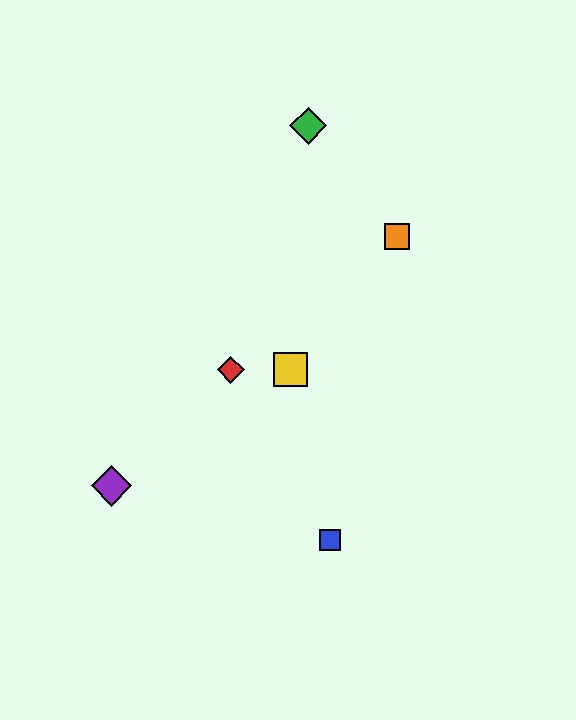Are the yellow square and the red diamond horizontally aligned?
Yes, both are at y≈370.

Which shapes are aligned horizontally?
The red diamond, the yellow square are aligned horizontally.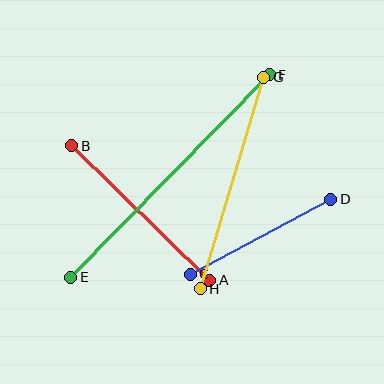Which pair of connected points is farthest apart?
Points E and F are farthest apart.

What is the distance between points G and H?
The distance is approximately 221 pixels.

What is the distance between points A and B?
The distance is approximately 193 pixels.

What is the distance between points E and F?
The distance is approximately 284 pixels.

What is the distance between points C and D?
The distance is approximately 159 pixels.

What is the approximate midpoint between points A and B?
The midpoint is at approximately (141, 213) pixels.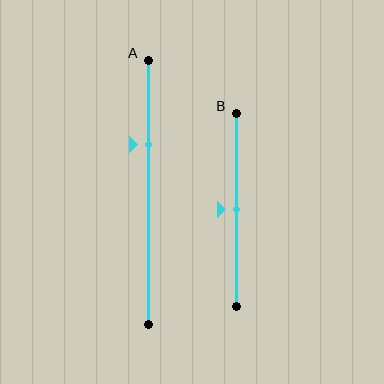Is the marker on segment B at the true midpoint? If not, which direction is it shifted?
Yes, the marker on segment B is at the true midpoint.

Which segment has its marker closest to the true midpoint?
Segment B has its marker closest to the true midpoint.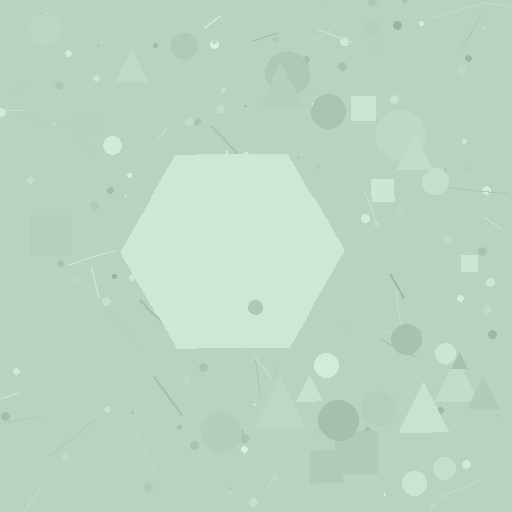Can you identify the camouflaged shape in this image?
The camouflaged shape is a hexagon.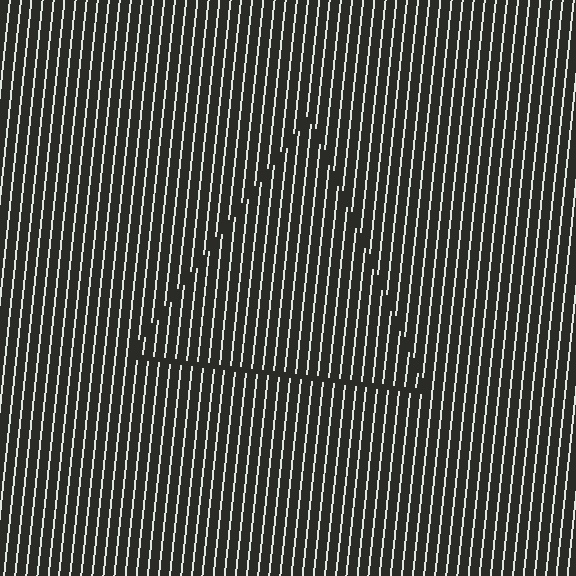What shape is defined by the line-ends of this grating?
An illusory triangle. The interior of the shape contains the same grating, shifted by half a period — the contour is defined by the phase discontinuity where line-ends from the inner and outer gratings abut.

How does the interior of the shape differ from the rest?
The interior of the shape contains the same grating, shifted by half a period — the contour is defined by the phase discontinuity where line-ends from the inner and outer gratings abut.